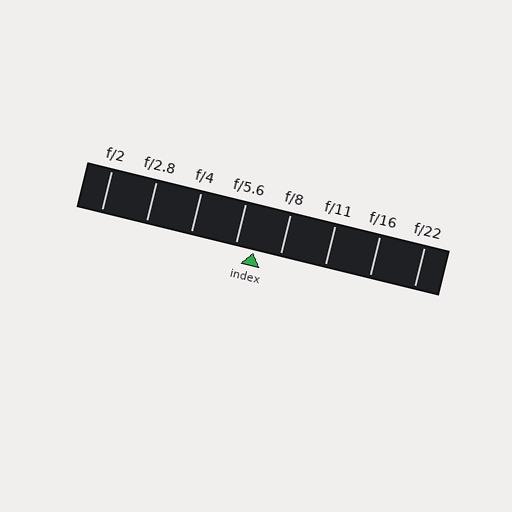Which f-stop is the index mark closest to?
The index mark is closest to f/5.6.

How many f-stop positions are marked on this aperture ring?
There are 8 f-stop positions marked.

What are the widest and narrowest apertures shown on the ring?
The widest aperture shown is f/2 and the narrowest is f/22.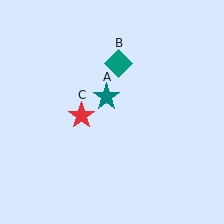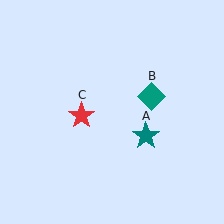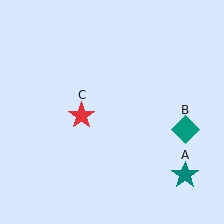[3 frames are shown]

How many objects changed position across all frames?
2 objects changed position: teal star (object A), teal diamond (object B).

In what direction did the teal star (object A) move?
The teal star (object A) moved down and to the right.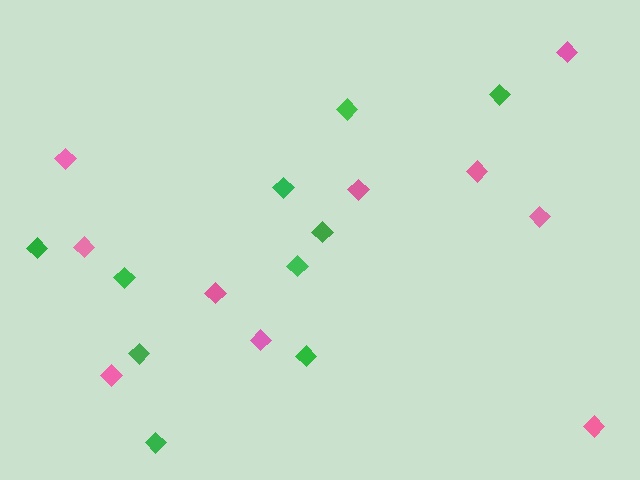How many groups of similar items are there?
There are 2 groups: one group of pink diamonds (10) and one group of green diamonds (10).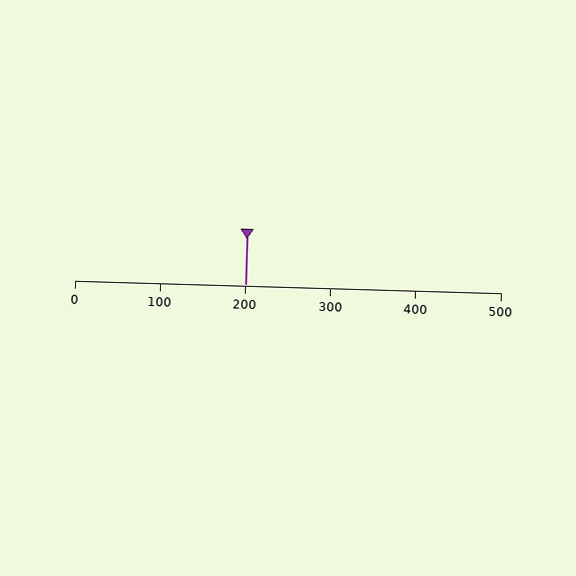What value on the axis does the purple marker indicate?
The marker indicates approximately 200.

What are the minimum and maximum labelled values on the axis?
The axis runs from 0 to 500.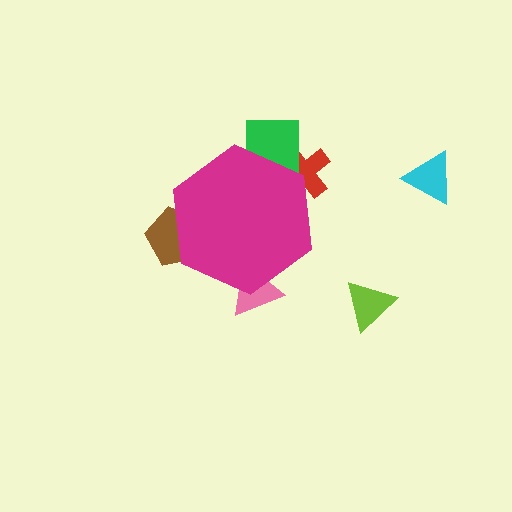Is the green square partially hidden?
Yes, the green square is partially hidden behind the magenta hexagon.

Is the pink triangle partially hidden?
Yes, the pink triangle is partially hidden behind the magenta hexagon.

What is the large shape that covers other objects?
A magenta hexagon.